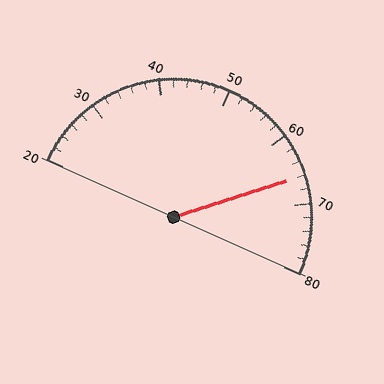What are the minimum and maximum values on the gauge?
The gauge ranges from 20 to 80.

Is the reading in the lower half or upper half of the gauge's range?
The reading is in the upper half of the range (20 to 80).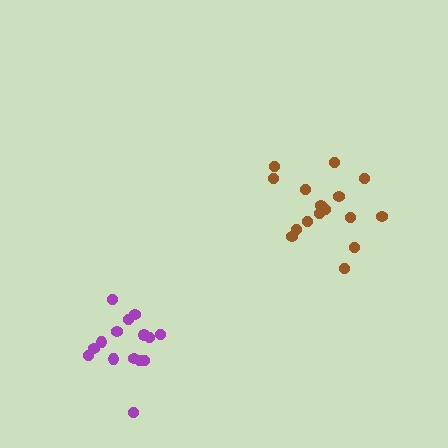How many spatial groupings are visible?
There are 2 spatial groupings.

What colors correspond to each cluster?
The clusters are colored: purple, brown.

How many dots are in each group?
Group 1: 15 dots, Group 2: 16 dots (31 total).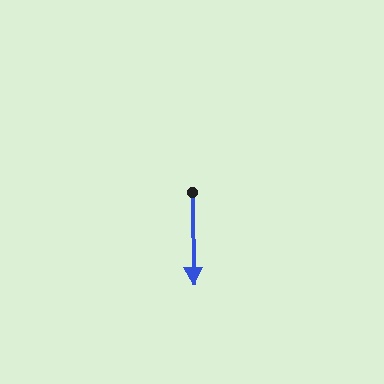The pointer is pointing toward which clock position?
Roughly 6 o'clock.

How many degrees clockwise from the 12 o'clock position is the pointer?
Approximately 179 degrees.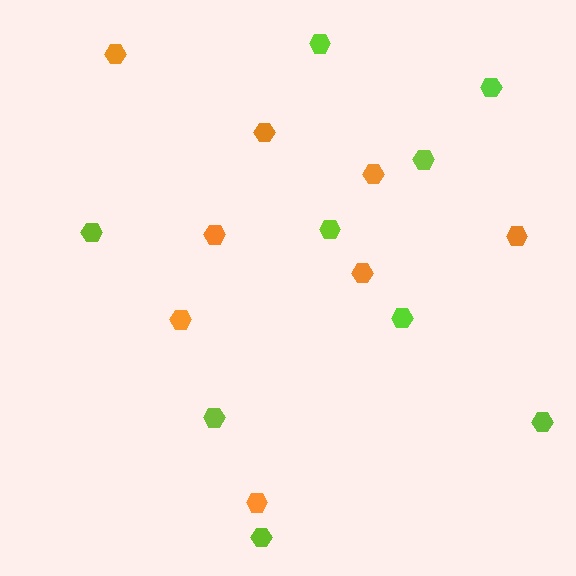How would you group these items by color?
There are 2 groups: one group of orange hexagons (8) and one group of lime hexagons (9).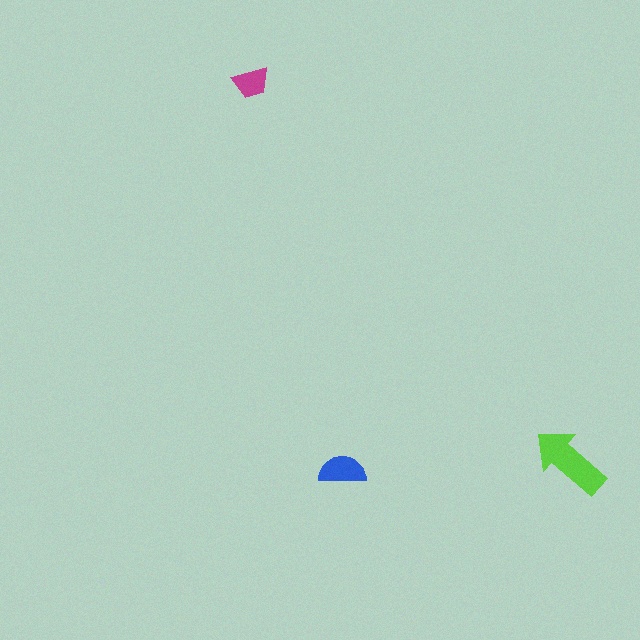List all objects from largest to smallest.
The lime arrow, the blue semicircle, the magenta trapezoid.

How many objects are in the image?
There are 3 objects in the image.